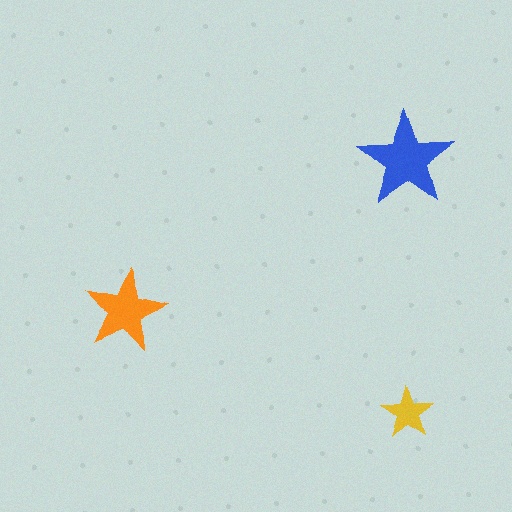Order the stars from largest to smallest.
the blue one, the orange one, the yellow one.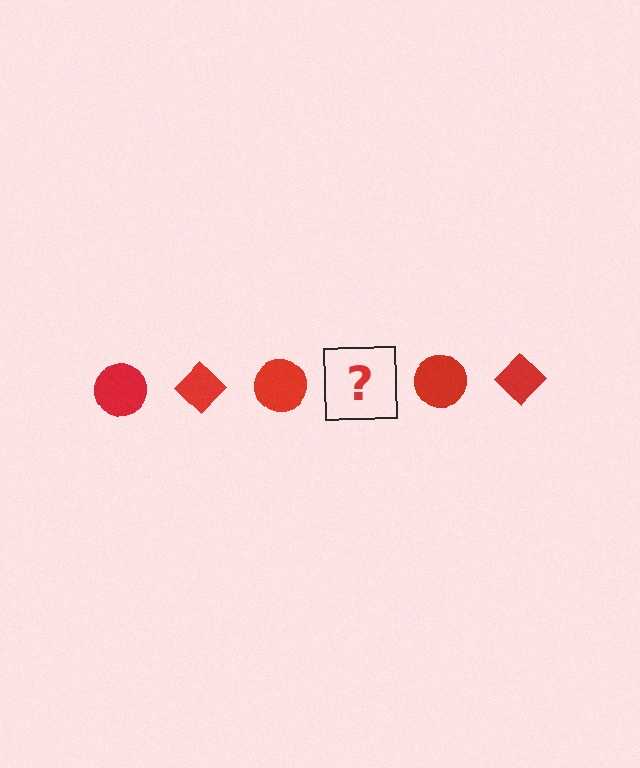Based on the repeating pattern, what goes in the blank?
The blank should be a red diamond.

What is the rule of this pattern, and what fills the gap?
The rule is that the pattern cycles through circle, diamond shapes in red. The gap should be filled with a red diamond.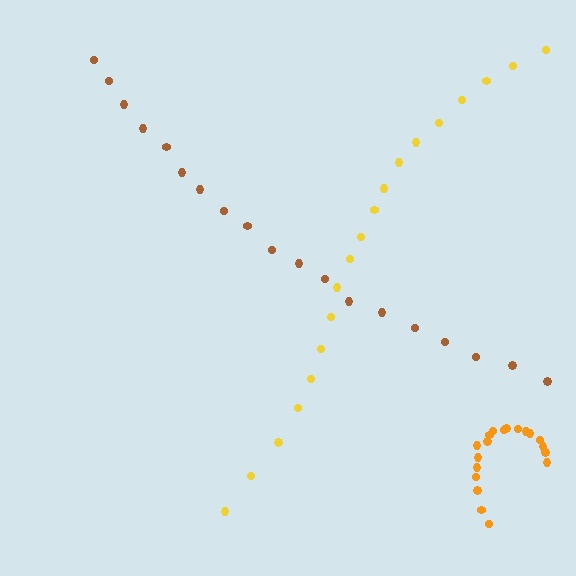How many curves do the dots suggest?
There are 3 distinct paths.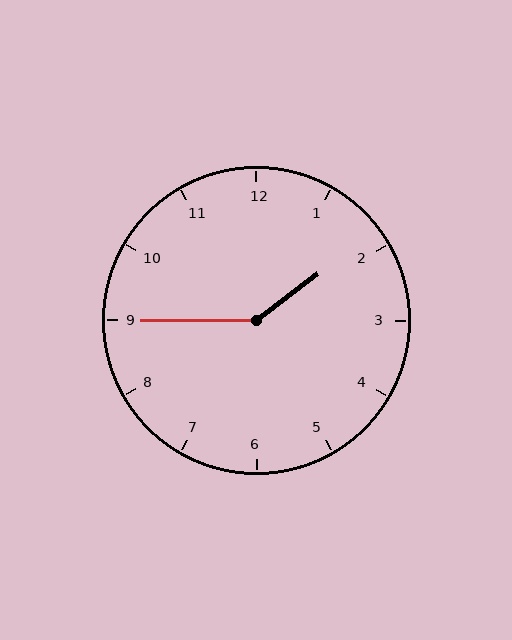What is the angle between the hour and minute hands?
Approximately 142 degrees.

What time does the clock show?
1:45.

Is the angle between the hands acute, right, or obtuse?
It is obtuse.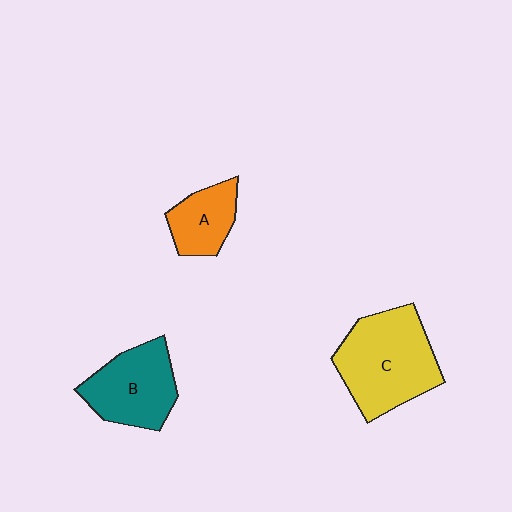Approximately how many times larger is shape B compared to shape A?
Approximately 1.6 times.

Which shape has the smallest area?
Shape A (orange).